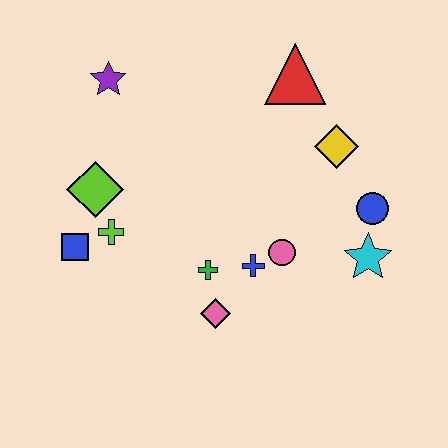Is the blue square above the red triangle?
No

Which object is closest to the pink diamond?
The green cross is closest to the pink diamond.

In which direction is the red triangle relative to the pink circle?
The red triangle is above the pink circle.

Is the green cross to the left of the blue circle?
Yes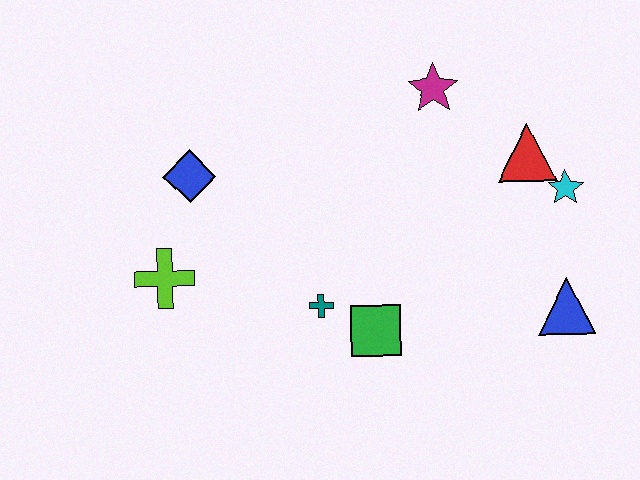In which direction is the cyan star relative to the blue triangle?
The cyan star is above the blue triangle.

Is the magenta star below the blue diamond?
No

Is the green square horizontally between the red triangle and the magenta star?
No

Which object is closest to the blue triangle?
The cyan star is closest to the blue triangle.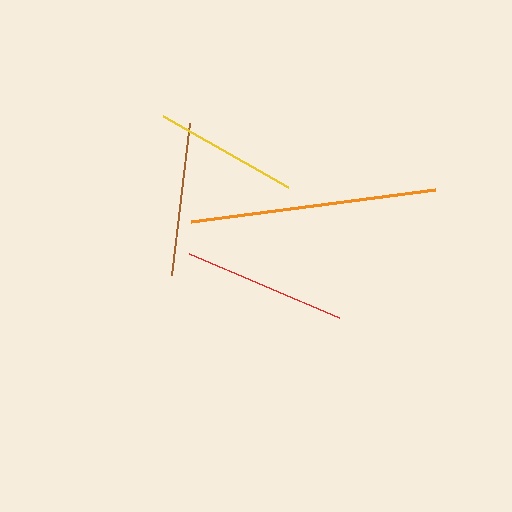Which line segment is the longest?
The orange line is the longest at approximately 246 pixels.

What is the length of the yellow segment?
The yellow segment is approximately 143 pixels long.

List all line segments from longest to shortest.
From longest to shortest: orange, red, brown, yellow.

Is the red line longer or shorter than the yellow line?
The red line is longer than the yellow line.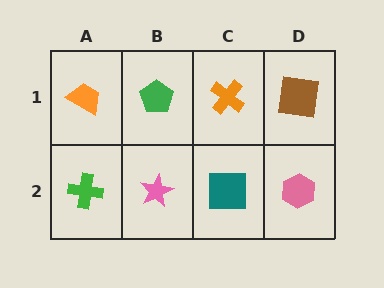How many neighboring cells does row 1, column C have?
3.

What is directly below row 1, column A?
A green cross.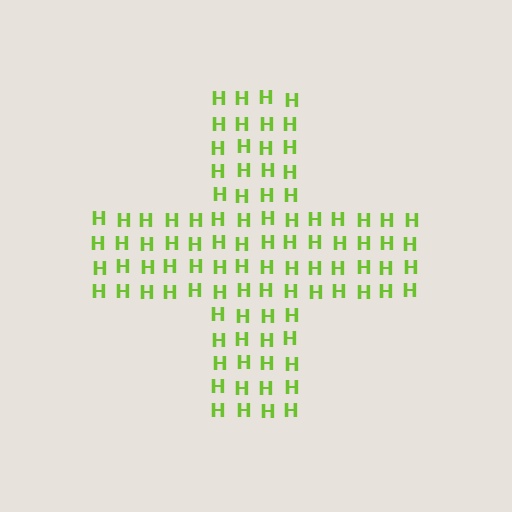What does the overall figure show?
The overall figure shows a cross.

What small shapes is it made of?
It is made of small letter H's.